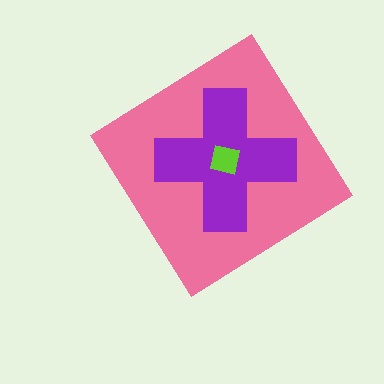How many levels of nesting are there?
3.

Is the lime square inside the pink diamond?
Yes.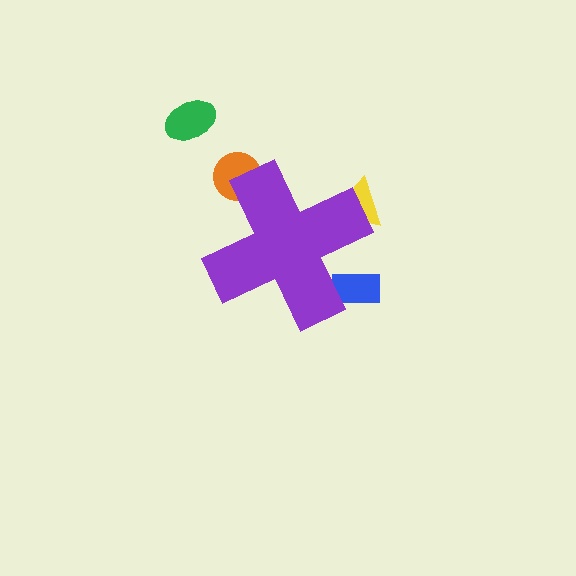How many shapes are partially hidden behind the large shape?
3 shapes are partially hidden.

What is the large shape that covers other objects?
A purple cross.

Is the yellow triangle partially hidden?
Yes, the yellow triangle is partially hidden behind the purple cross.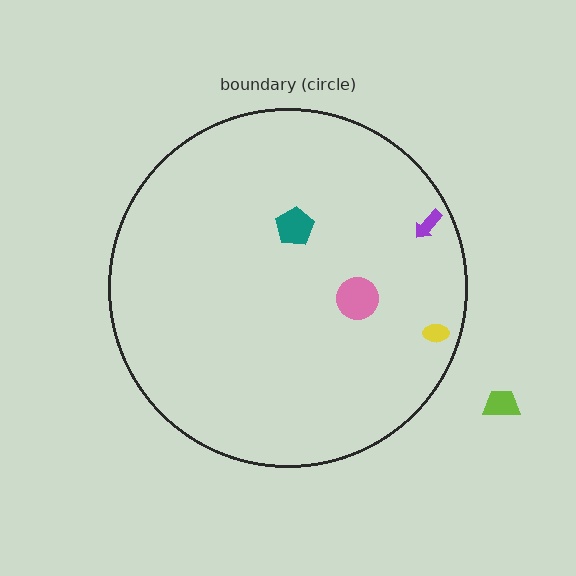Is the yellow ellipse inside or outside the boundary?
Inside.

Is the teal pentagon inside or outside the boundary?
Inside.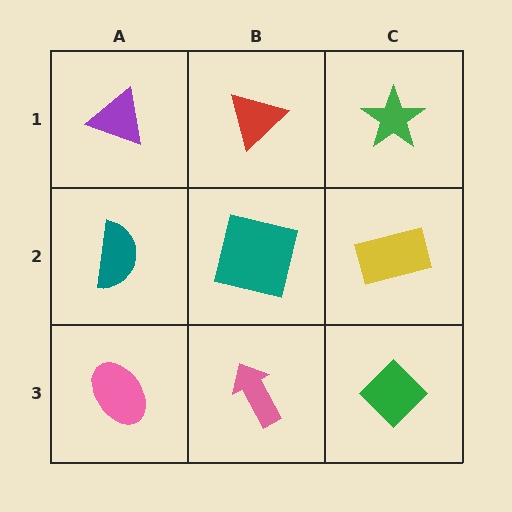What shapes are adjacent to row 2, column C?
A green star (row 1, column C), a green diamond (row 3, column C), a teal square (row 2, column B).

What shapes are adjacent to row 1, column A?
A teal semicircle (row 2, column A), a red triangle (row 1, column B).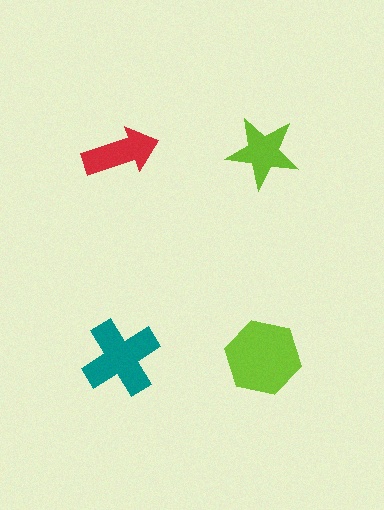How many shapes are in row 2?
2 shapes.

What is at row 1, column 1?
A red arrow.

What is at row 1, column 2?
A lime star.